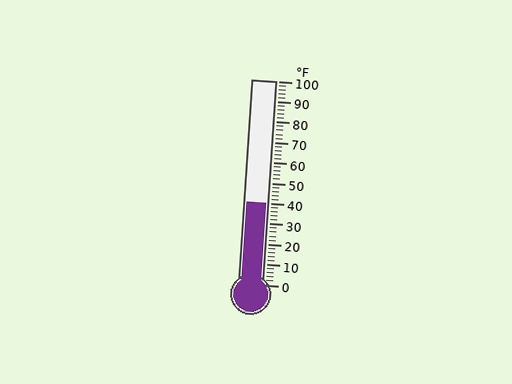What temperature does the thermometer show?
The thermometer shows approximately 40°F.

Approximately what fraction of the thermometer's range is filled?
The thermometer is filled to approximately 40% of its range.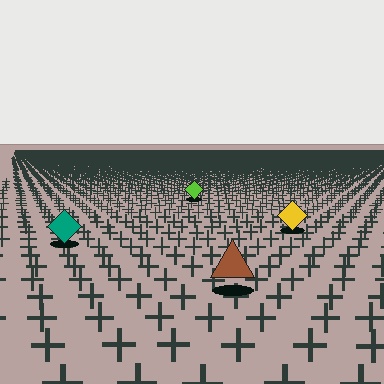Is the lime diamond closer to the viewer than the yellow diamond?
No. The yellow diamond is closer — you can tell from the texture gradient: the ground texture is coarser near it.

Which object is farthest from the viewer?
The lime diamond is farthest from the viewer. It appears smaller and the ground texture around it is denser.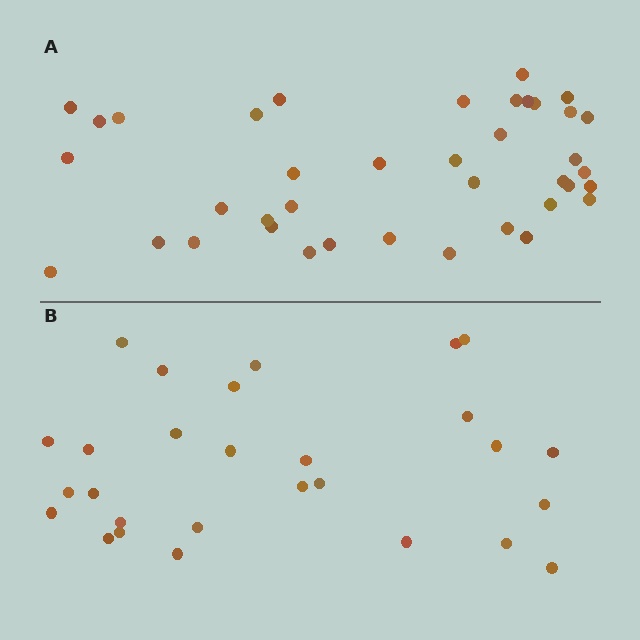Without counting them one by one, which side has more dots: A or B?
Region A (the top region) has more dots.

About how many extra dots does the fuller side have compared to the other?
Region A has roughly 12 or so more dots than region B.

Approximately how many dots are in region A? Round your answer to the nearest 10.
About 40 dots. (The exact count is 39, which rounds to 40.)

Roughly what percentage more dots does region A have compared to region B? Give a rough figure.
About 40% more.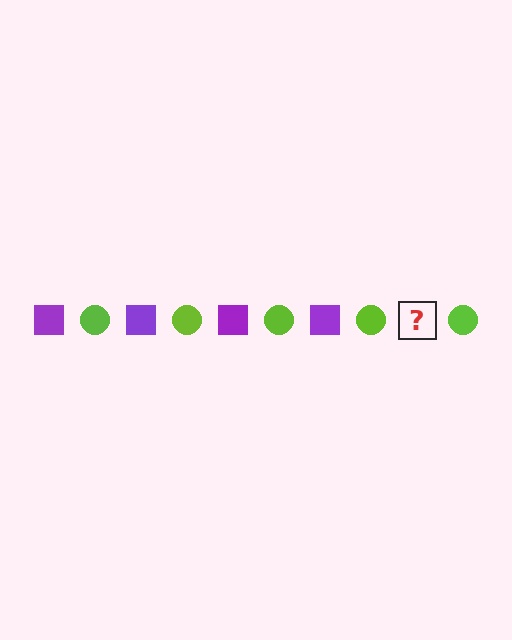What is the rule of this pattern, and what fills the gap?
The rule is that the pattern alternates between purple square and lime circle. The gap should be filled with a purple square.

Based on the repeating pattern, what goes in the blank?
The blank should be a purple square.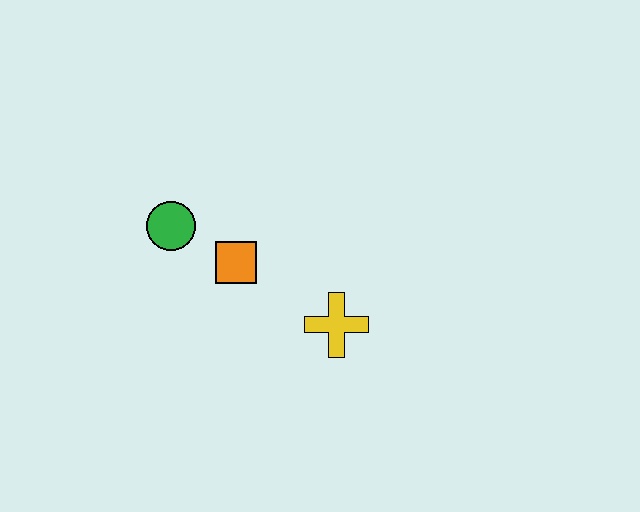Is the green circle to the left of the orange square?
Yes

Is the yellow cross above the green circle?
No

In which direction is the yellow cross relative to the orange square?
The yellow cross is to the right of the orange square.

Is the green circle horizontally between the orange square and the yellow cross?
No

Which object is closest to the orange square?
The green circle is closest to the orange square.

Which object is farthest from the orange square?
The yellow cross is farthest from the orange square.